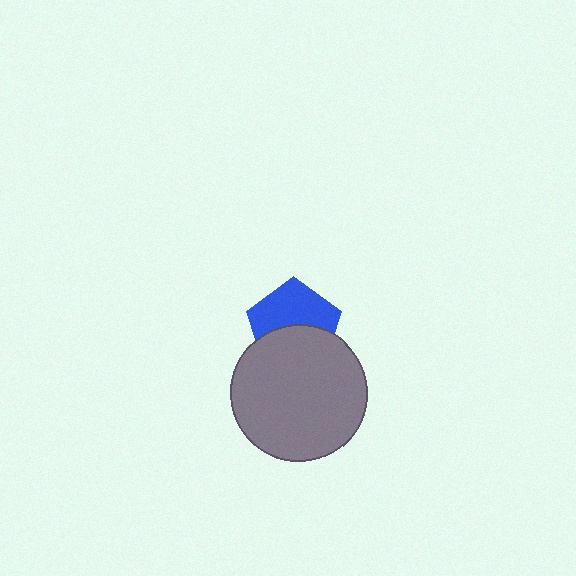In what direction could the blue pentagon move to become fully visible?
The blue pentagon could move up. That would shift it out from behind the gray circle entirely.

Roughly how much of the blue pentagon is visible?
About half of it is visible (roughly 53%).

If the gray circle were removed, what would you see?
You would see the complete blue pentagon.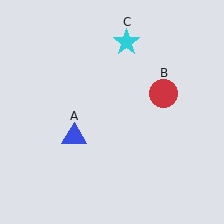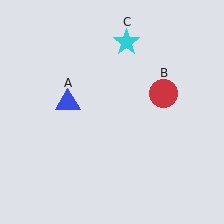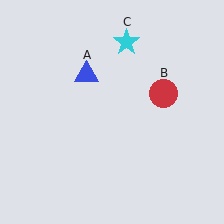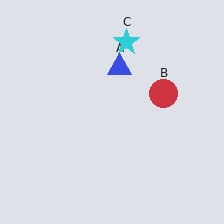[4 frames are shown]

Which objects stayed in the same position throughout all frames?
Red circle (object B) and cyan star (object C) remained stationary.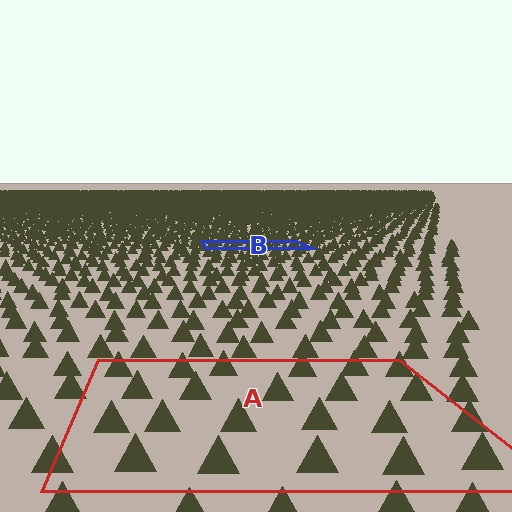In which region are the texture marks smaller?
The texture marks are smaller in region B, because it is farther away.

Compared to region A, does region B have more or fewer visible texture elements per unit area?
Region B has more texture elements per unit area — they are packed more densely because it is farther away.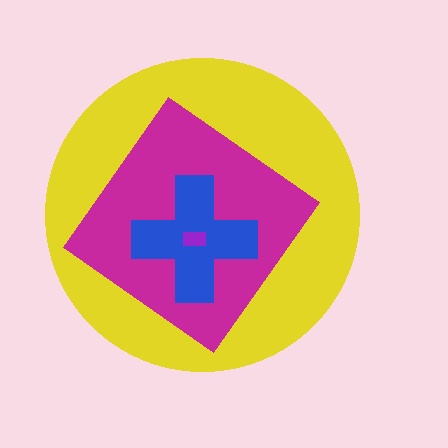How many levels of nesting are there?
4.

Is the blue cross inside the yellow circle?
Yes.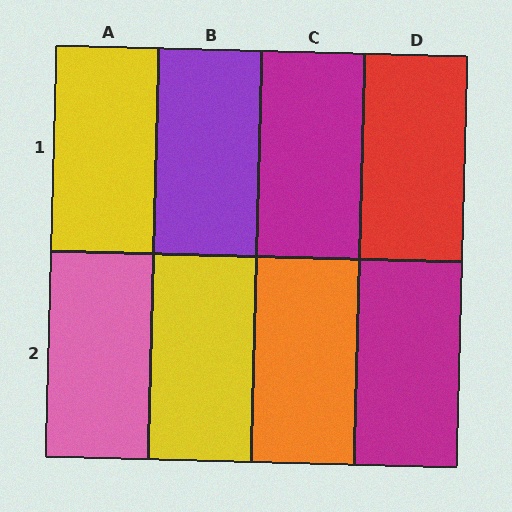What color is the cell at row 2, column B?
Yellow.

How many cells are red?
1 cell is red.